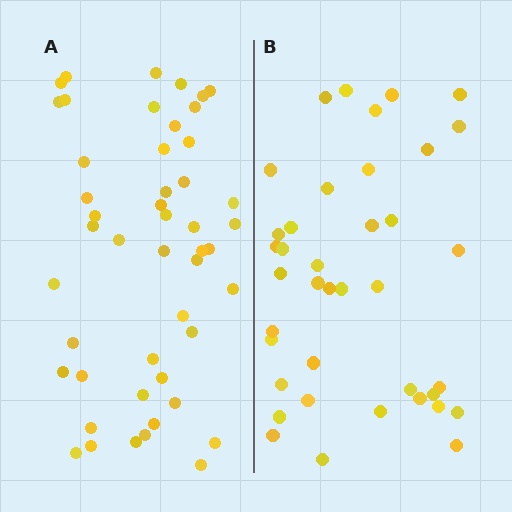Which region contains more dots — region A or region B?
Region A (the left region) has more dots.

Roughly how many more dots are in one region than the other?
Region A has roughly 8 or so more dots than region B.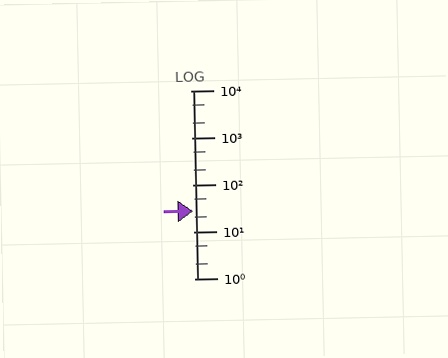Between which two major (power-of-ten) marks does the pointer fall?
The pointer is between 10 and 100.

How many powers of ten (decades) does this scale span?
The scale spans 4 decades, from 1 to 10000.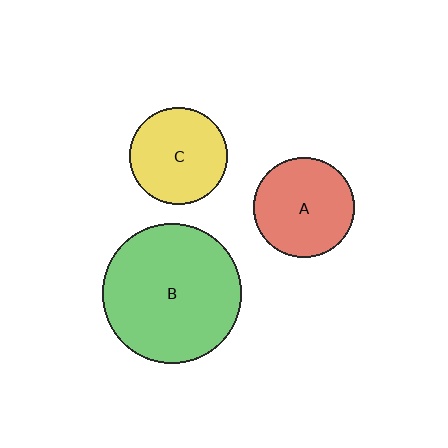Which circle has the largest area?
Circle B (green).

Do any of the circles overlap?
No, none of the circles overlap.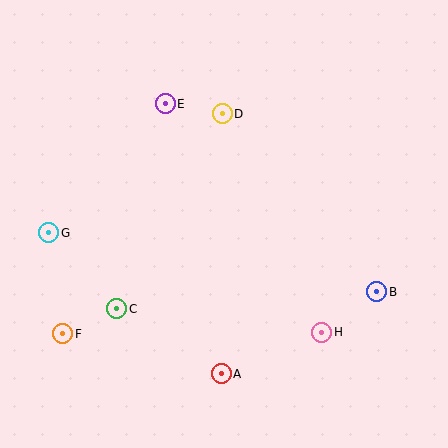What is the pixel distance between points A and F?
The distance between A and F is 164 pixels.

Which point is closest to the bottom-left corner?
Point F is closest to the bottom-left corner.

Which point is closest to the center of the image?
Point D at (222, 114) is closest to the center.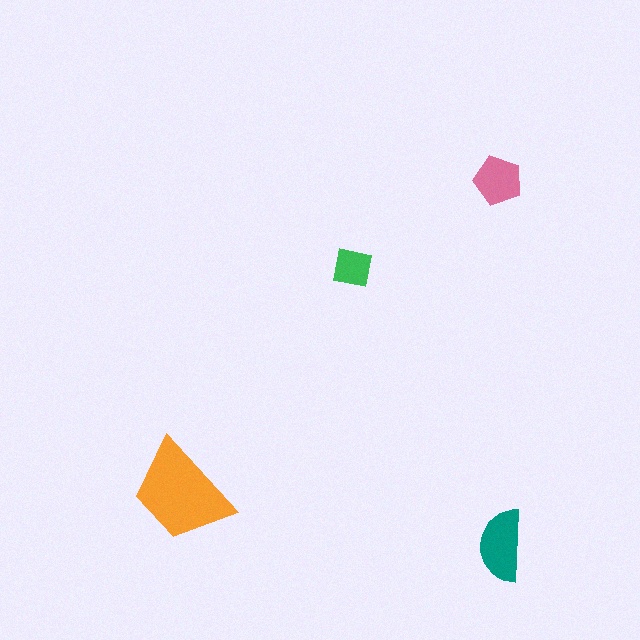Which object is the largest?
The orange trapezoid.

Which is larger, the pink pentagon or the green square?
The pink pentagon.